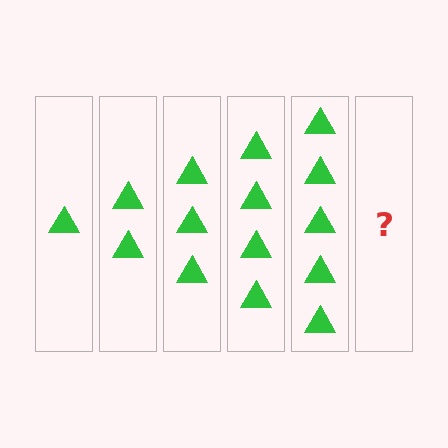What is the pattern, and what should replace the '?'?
The pattern is that each step adds one more triangle. The '?' should be 6 triangles.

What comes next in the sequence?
The next element should be 6 triangles.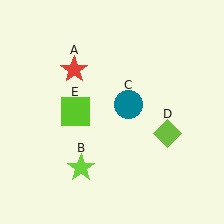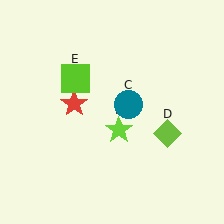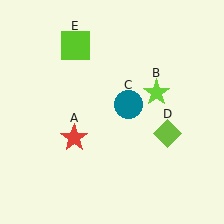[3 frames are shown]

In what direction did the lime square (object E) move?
The lime square (object E) moved up.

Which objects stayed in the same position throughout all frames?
Teal circle (object C) and lime diamond (object D) remained stationary.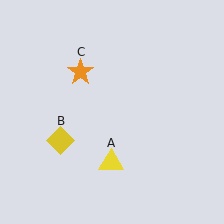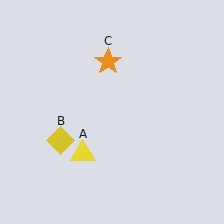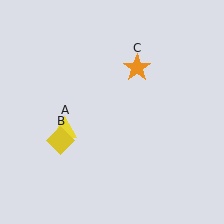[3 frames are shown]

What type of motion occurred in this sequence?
The yellow triangle (object A), orange star (object C) rotated clockwise around the center of the scene.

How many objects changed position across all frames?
2 objects changed position: yellow triangle (object A), orange star (object C).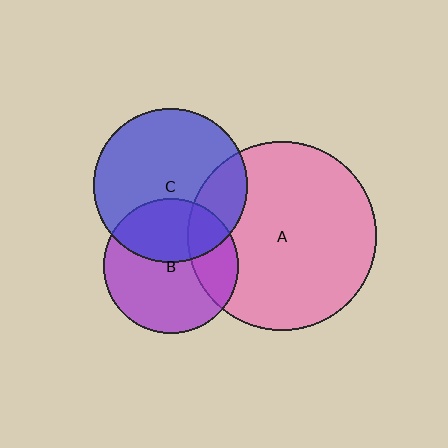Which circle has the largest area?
Circle A (pink).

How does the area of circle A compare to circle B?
Approximately 2.0 times.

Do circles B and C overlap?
Yes.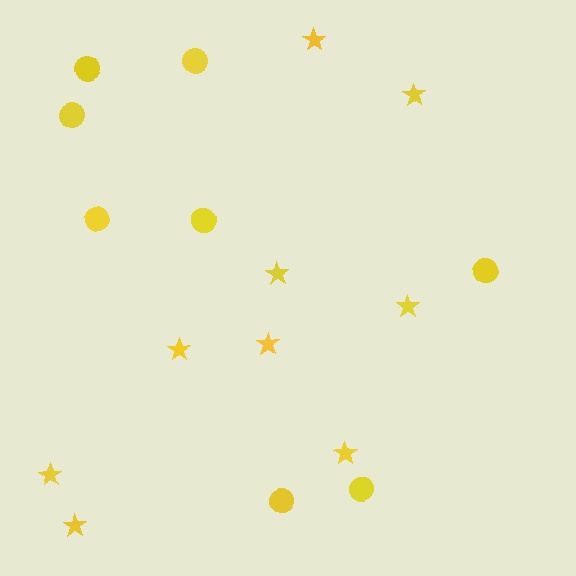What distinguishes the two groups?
There are 2 groups: one group of stars (9) and one group of circles (8).